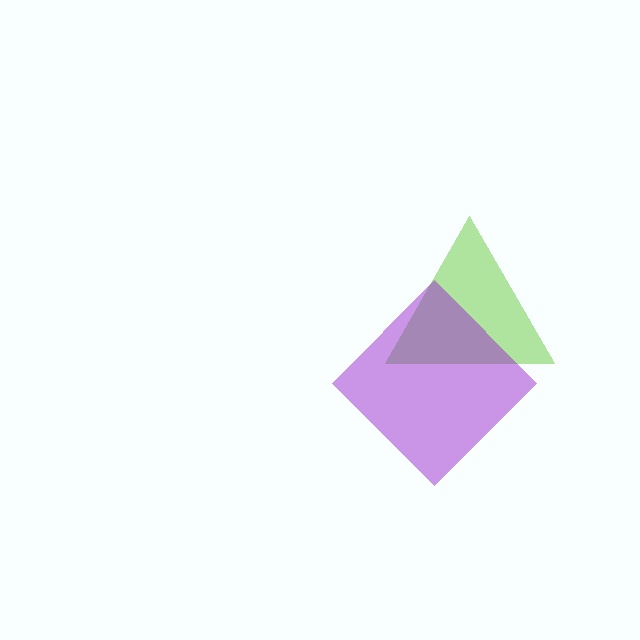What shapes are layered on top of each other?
The layered shapes are: a lime triangle, a purple diamond.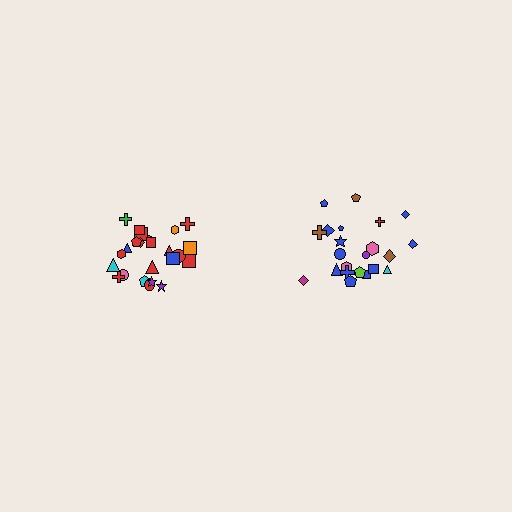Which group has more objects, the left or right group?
The left group.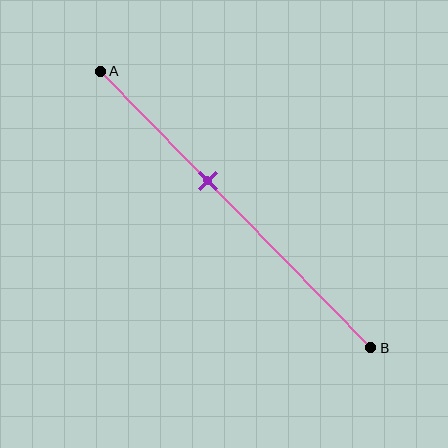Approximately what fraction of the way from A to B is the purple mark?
The purple mark is approximately 40% of the way from A to B.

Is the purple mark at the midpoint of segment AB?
No, the mark is at about 40% from A, not at the 50% midpoint.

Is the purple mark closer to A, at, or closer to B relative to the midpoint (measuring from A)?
The purple mark is closer to point A than the midpoint of segment AB.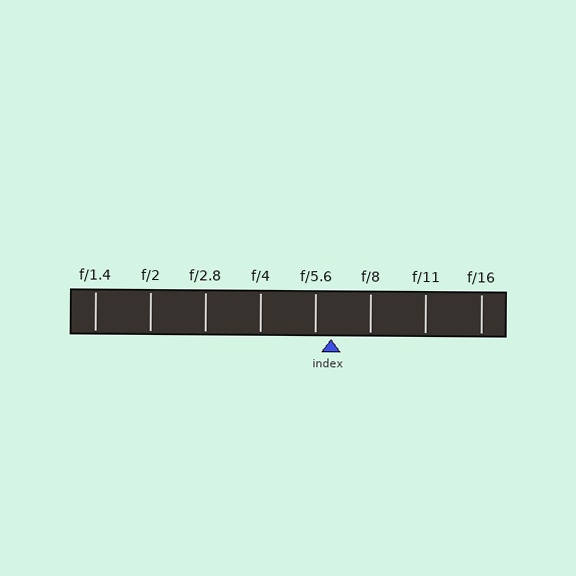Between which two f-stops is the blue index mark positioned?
The index mark is between f/5.6 and f/8.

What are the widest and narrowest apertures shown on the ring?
The widest aperture shown is f/1.4 and the narrowest is f/16.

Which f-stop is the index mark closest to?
The index mark is closest to f/5.6.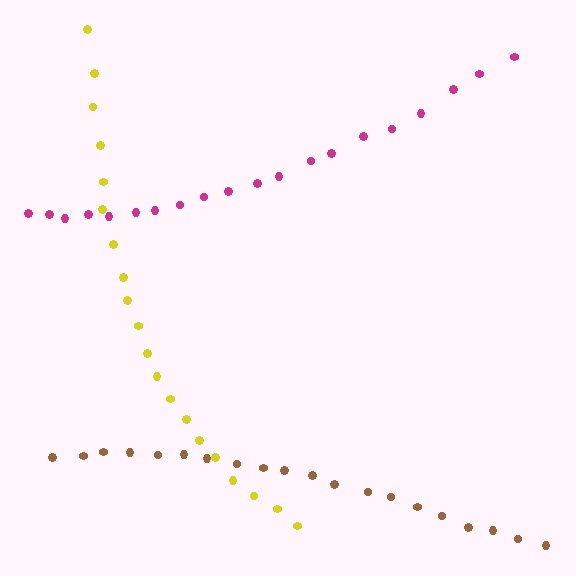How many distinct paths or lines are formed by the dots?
There are 3 distinct paths.